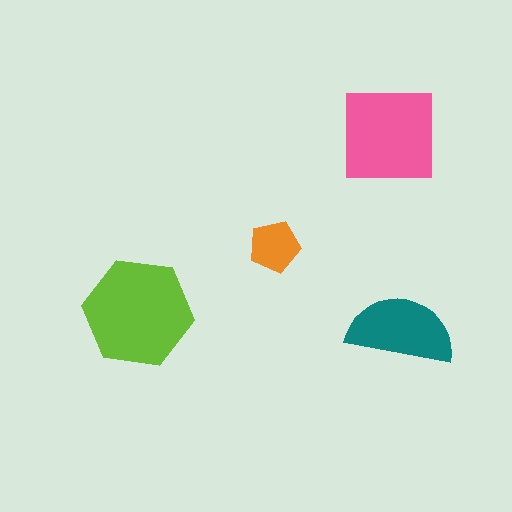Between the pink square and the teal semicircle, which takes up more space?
The pink square.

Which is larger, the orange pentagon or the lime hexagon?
The lime hexagon.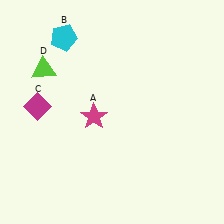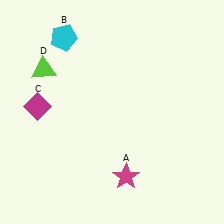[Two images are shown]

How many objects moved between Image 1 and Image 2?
1 object moved between the two images.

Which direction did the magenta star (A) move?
The magenta star (A) moved down.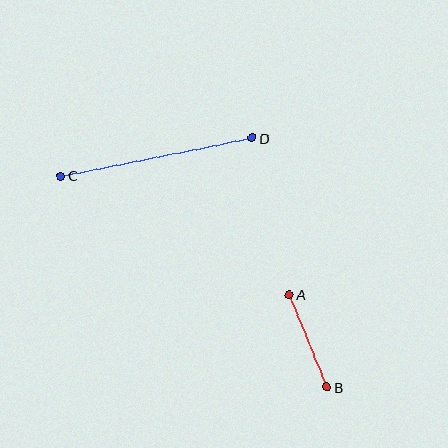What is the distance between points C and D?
The distance is approximately 195 pixels.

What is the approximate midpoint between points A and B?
The midpoint is at approximately (308, 341) pixels.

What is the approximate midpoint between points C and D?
The midpoint is at approximately (156, 157) pixels.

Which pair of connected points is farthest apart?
Points C and D are farthest apart.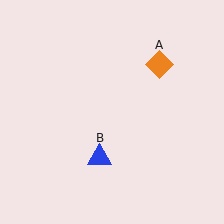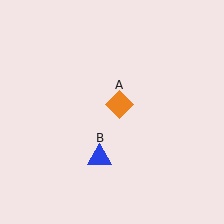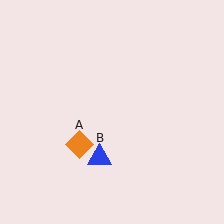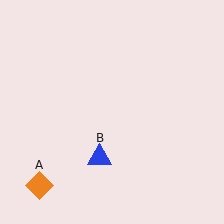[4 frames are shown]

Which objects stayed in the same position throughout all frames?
Blue triangle (object B) remained stationary.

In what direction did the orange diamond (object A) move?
The orange diamond (object A) moved down and to the left.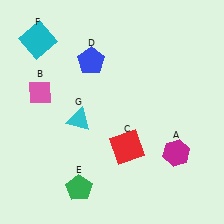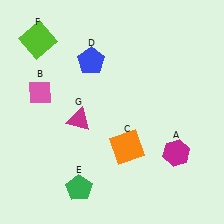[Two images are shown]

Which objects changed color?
C changed from red to orange. F changed from cyan to lime. G changed from cyan to magenta.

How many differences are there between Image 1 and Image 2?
There are 3 differences between the two images.